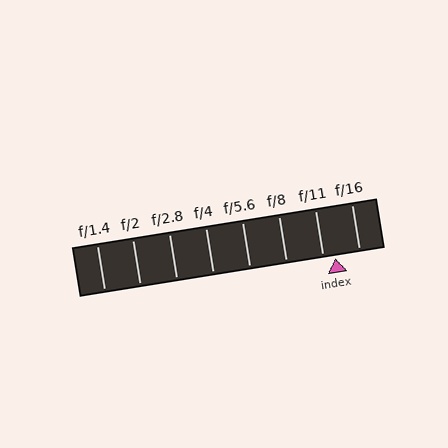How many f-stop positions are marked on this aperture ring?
There are 8 f-stop positions marked.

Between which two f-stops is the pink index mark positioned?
The index mark is between f/11 and f/16.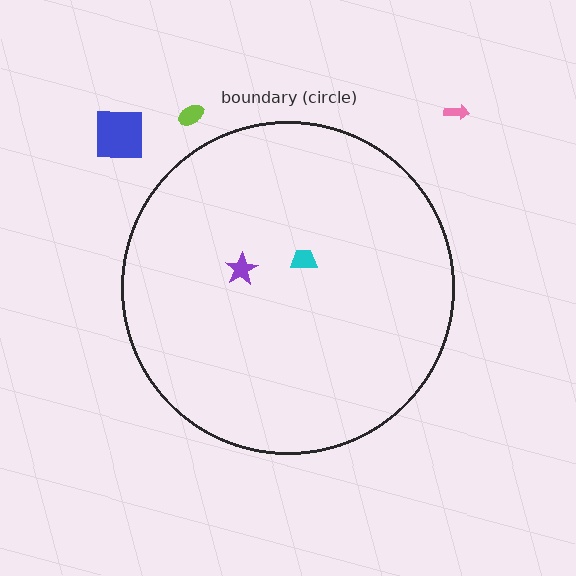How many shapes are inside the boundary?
2 inside, 3 outside.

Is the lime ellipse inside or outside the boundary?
Outside.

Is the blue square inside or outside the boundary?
Outside.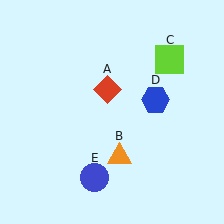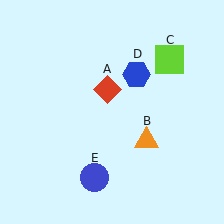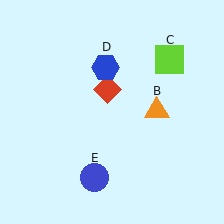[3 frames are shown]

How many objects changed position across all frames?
2 objects changed position: orange triangle (object B), blue hexagon (object D).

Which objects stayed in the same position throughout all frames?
Red diamond (object A) and lime square (object C) and blue circle (object E) remained stationary.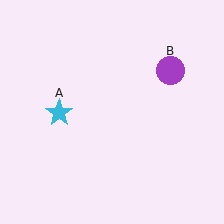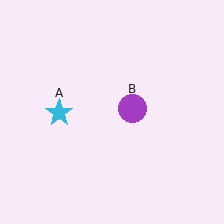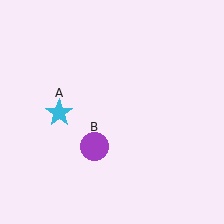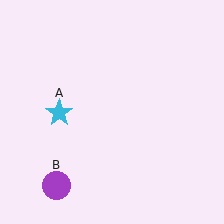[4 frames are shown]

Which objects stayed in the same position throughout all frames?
Cyan star (object A) remained stationary.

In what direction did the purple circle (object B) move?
The purple circle (object B) moved down and to the left.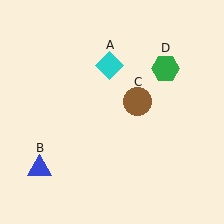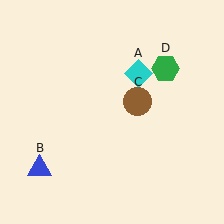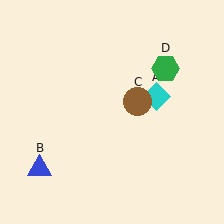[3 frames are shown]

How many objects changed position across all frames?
1 object changed position: cyan diamond (object A).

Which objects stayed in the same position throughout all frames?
Blue triangle (object B) and brown circle (object C) and green hexagon (object D) remained stationary.